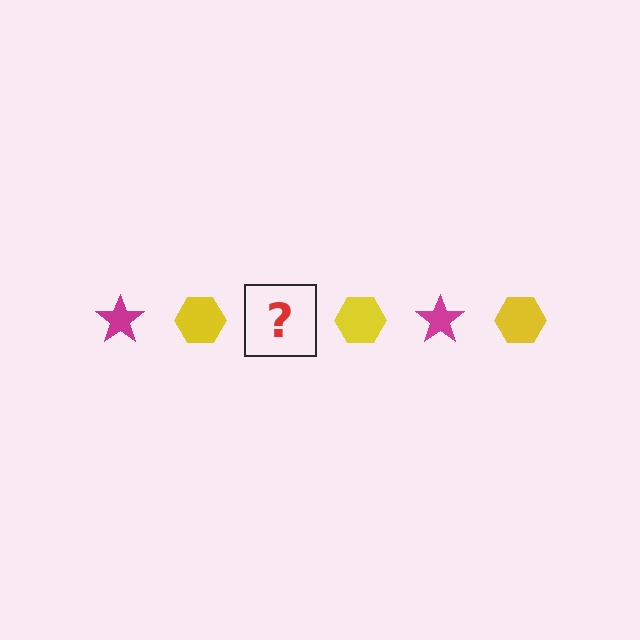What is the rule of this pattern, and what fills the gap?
The rule is that the pattern alternates between magenta star and yellow hexagon. The gap should be filled with a magenta star.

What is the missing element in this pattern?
The missing element is a magenta star.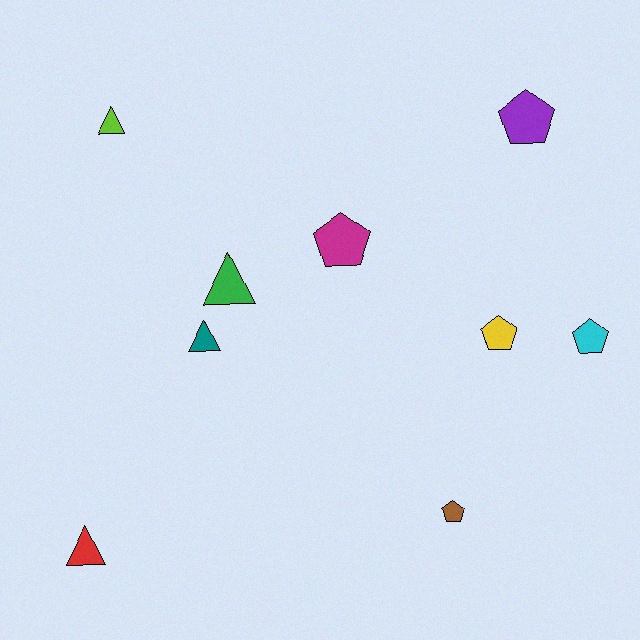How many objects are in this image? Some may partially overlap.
There are 9 objects.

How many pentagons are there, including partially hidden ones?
There are 5 pentagons.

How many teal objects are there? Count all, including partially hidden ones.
There is 1 teal object.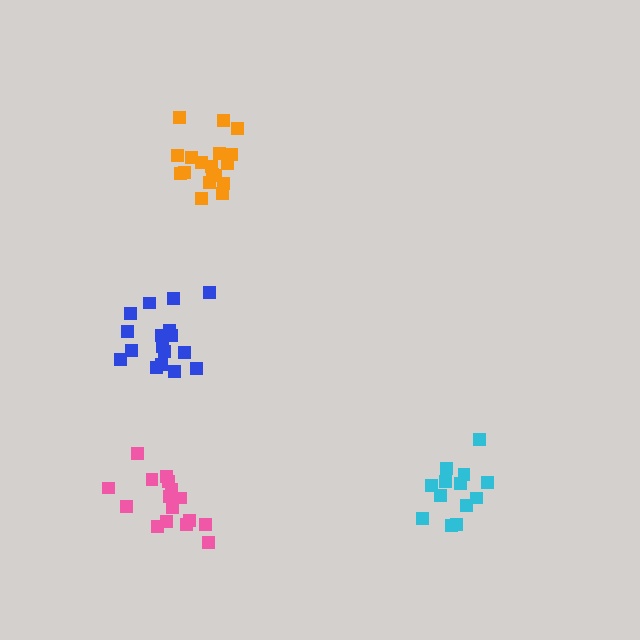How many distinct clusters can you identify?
There are 4 distinct clusters.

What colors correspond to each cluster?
The clusters are colored: pink, cyan, blue, orange.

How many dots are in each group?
Group 1: 16 dots, Group 2: 13 dots, Group 3: 17 dots, Group 4: 18 dots (64 total).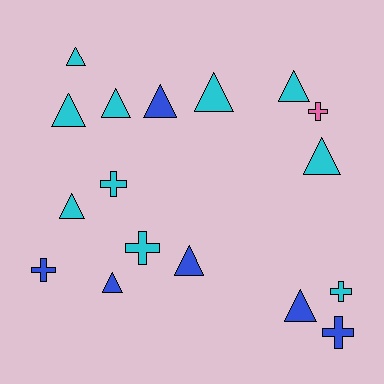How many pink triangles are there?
There are no pink triangles.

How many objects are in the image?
There are 17 objects.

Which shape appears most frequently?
Triangle, with 11 objects.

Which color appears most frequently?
Cyan, with 10 objects.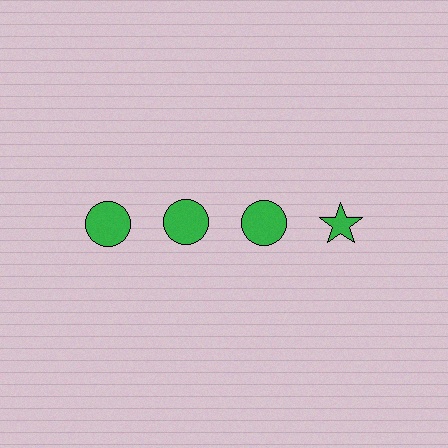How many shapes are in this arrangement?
There are 4 shapes arranged in a grid pattern.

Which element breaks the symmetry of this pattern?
The green star in the top row, second from right column breaks the symmetry. All other shapes are green circles.